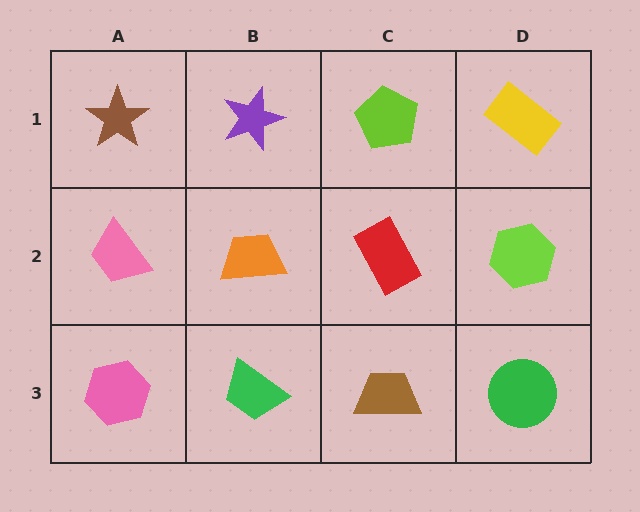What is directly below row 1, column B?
An orange trapezoid.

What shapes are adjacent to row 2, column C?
A lime pentagon (row 1, column C), a brown trapezoid (row 3, column C), an orange trapezoid (row 2, column B), a lime hexagon (row 2, column D).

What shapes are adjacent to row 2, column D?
A yellow rectangle (row 1, column D), a green circle (row 3, column D), a red rectangle (row 2, column C).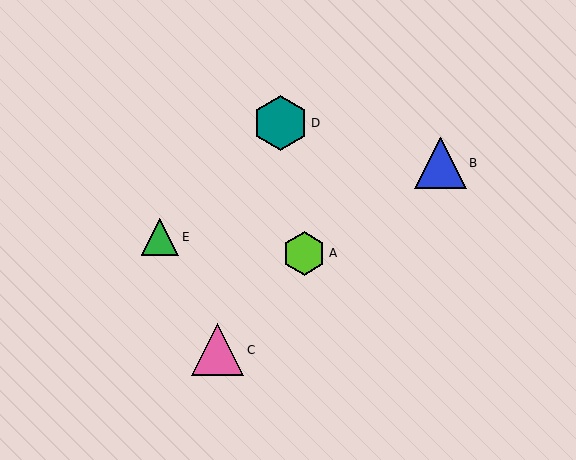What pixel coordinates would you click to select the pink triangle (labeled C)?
Click at (217, 350) to select the pink triangle C.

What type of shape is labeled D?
Shape D is a teal hexagon.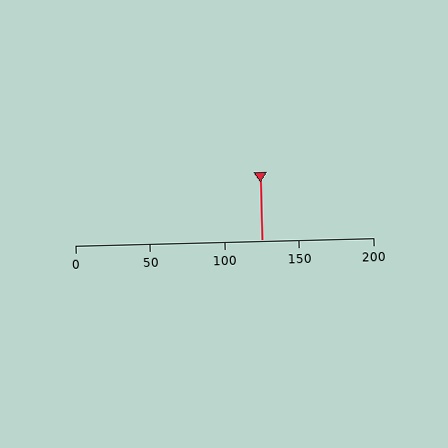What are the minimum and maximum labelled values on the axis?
The axis runs from 0 to 200.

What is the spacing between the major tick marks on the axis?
The major ticks are spaced 50 apart.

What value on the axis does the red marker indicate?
The marker indicates approximately 125.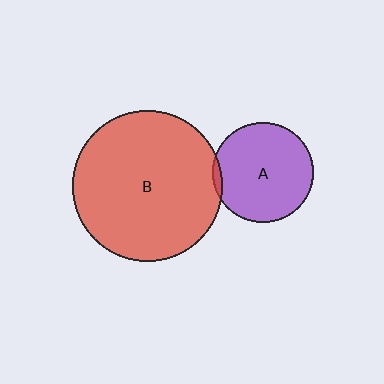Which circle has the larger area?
Circle B (red).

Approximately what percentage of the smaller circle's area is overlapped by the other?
Approximately 5%.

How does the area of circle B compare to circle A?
Approximately 2.3 times.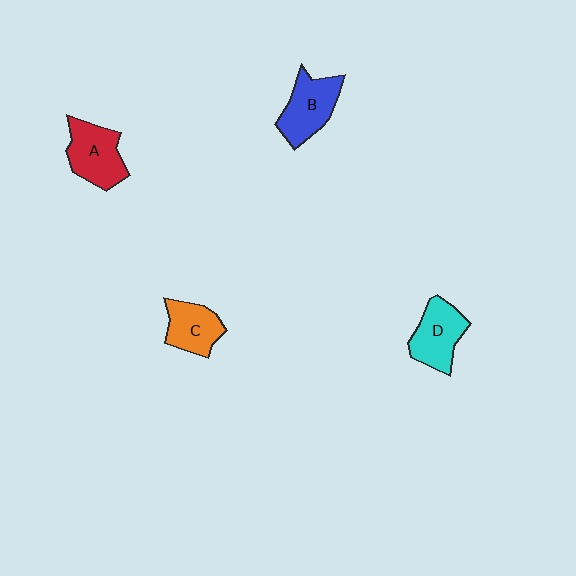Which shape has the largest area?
Shape B (blue).